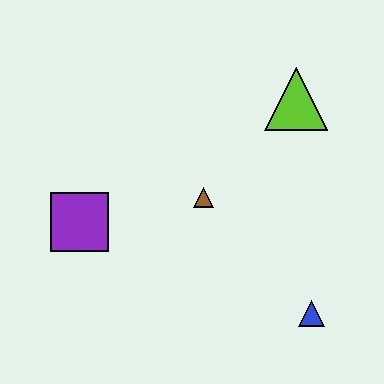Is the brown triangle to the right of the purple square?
Yes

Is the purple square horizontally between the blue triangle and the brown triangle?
No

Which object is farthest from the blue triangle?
The purple square is farthest from the blue triangle.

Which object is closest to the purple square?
The brown triangle is closest to the purple square.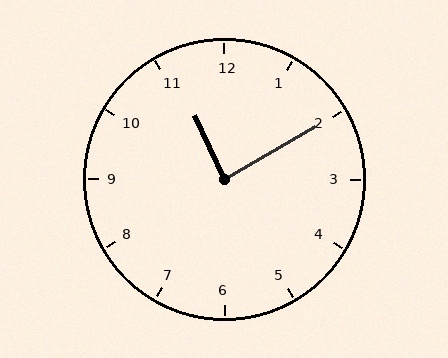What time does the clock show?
11:10.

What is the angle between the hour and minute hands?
Approximately 85 degrees.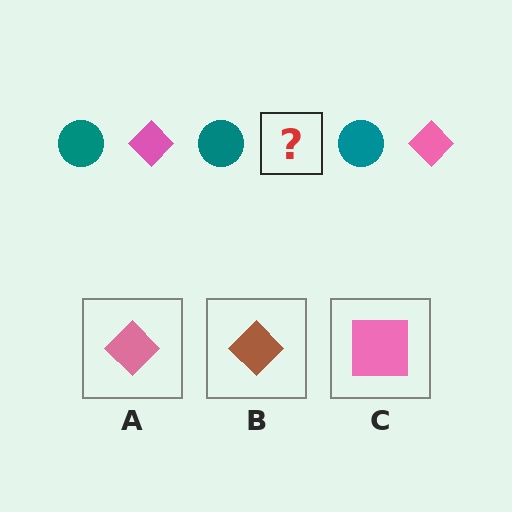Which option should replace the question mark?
Option A.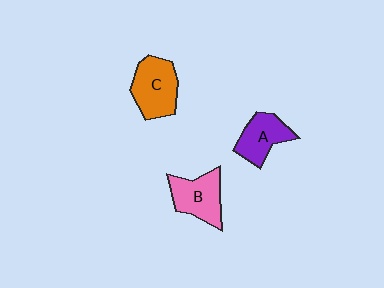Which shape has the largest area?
Shape C (orange).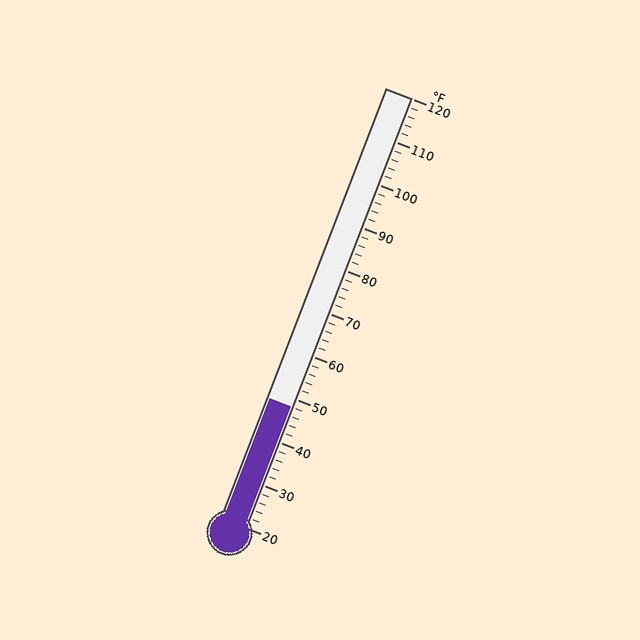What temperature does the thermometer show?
The thermometer shows approximately 48°F.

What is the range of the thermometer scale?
The thermometer scale ranges from 20°F to 120°F.